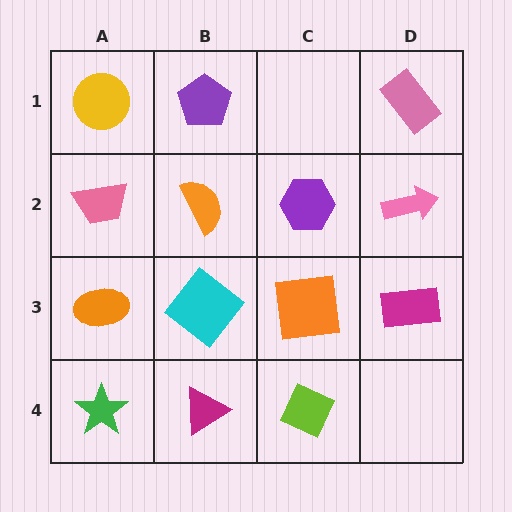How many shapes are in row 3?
4 shapes.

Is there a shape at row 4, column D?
No, that cell is empty.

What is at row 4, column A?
A green star.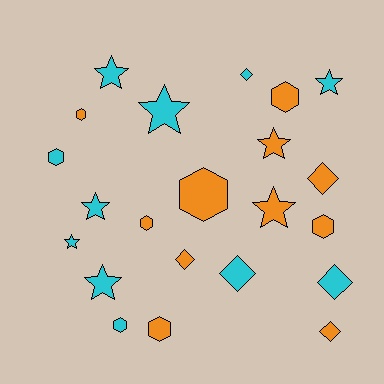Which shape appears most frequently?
Star, with 8 objects.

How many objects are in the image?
There are 22 objects.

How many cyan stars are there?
There are 6 cyan stars.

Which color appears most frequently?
Orange, with 11 objects.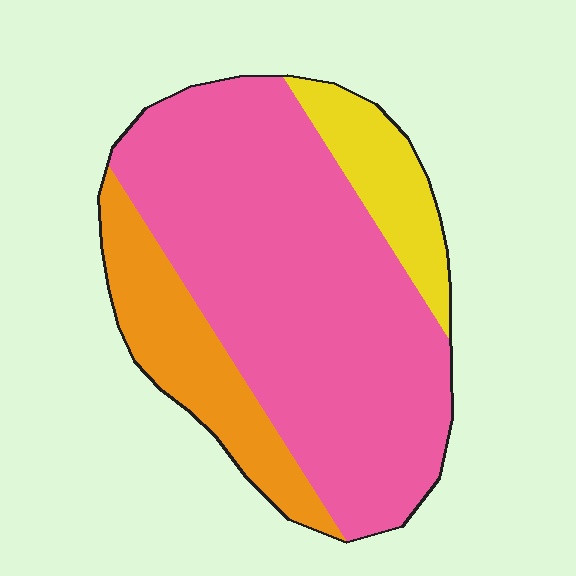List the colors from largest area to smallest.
From largest to smallest: pink, orange, yellow.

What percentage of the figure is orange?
Orange covers 19% of the figure.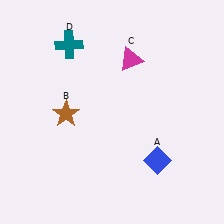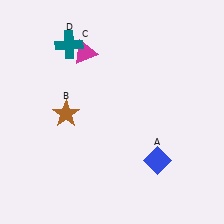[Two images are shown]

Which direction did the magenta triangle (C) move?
The magenta triangle (C) moved left.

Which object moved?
The magenta triangle (C) moved left.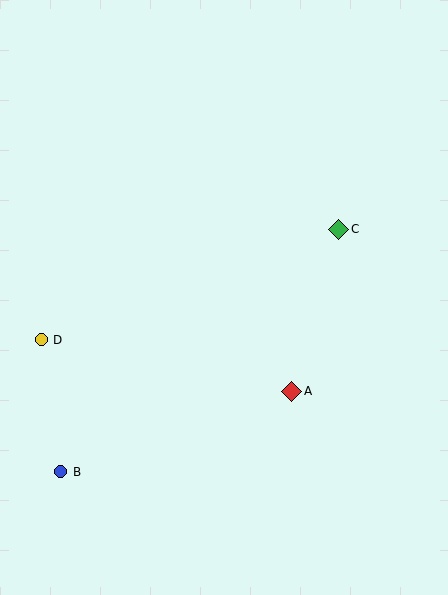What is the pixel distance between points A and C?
The distance between A and C is 169 pixels.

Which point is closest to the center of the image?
Point A at (292, 391) is closest to the center.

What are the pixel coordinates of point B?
Point B is at (61, 472).